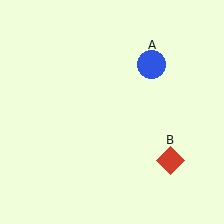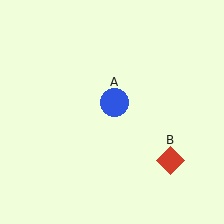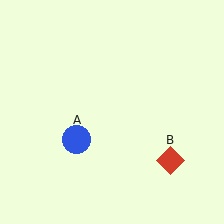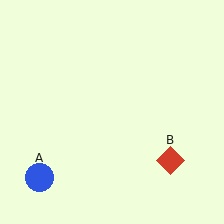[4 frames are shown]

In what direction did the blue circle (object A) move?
The blue circle (object A) moved down and to the left.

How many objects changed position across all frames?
1 object changed position: blue circle (object A).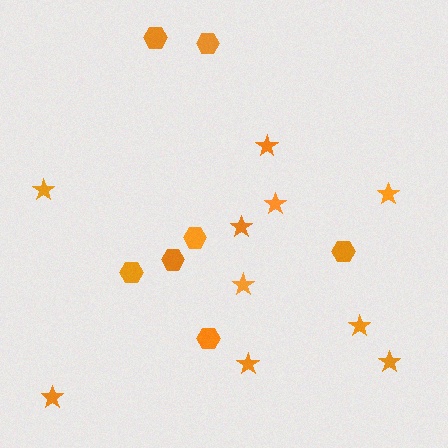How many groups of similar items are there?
There are 2 groups: one group of stars (10) and one group of hexagons (7).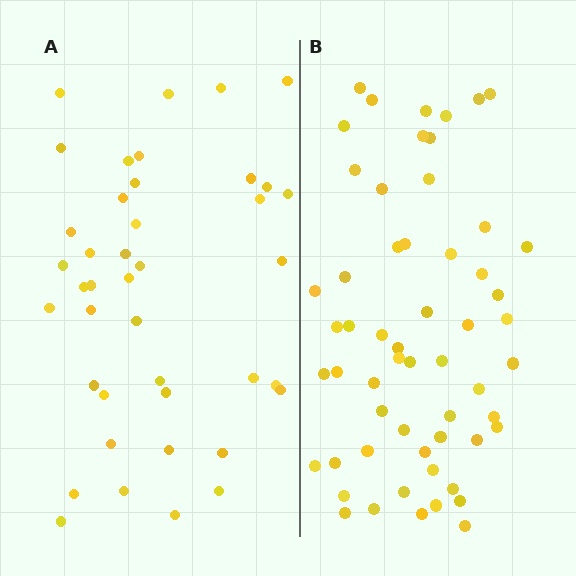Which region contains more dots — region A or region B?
Region B (the right region) has more dots.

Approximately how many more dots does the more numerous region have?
Region B has approximately 15 more dots than region A.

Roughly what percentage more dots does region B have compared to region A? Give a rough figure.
About 40% more.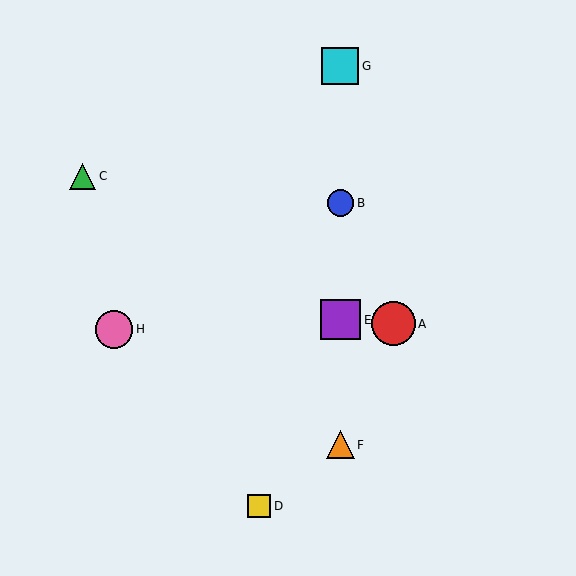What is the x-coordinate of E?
Object E is at x≈340.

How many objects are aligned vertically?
4 objects (B, E, F, G) are aligned vertically.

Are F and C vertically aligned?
No, F is at x≈340 and C is at x≈83.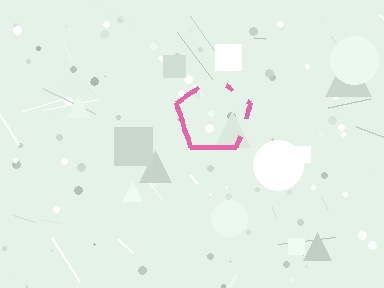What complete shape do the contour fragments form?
The contour fragments form a pentagon.